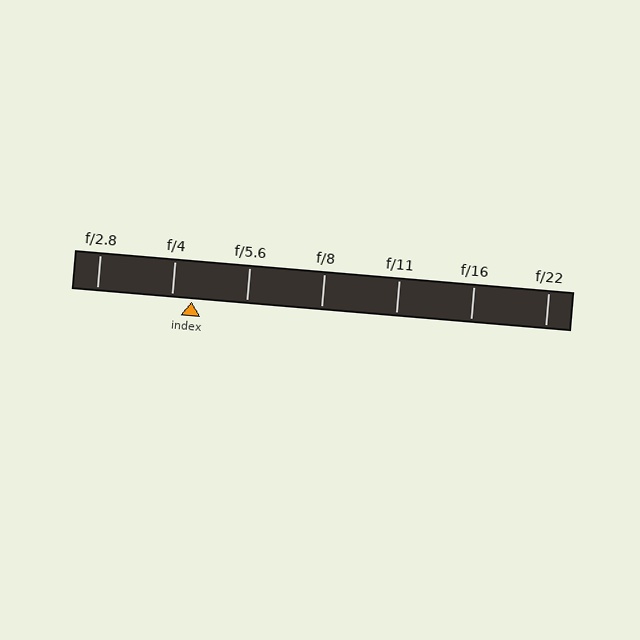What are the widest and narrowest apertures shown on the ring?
The widest aperture shown is f/2.8 and the narrowest is f/22.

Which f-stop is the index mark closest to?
The index mark is closest to f/4.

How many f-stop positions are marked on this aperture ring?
There are 7 f-stop positions marked.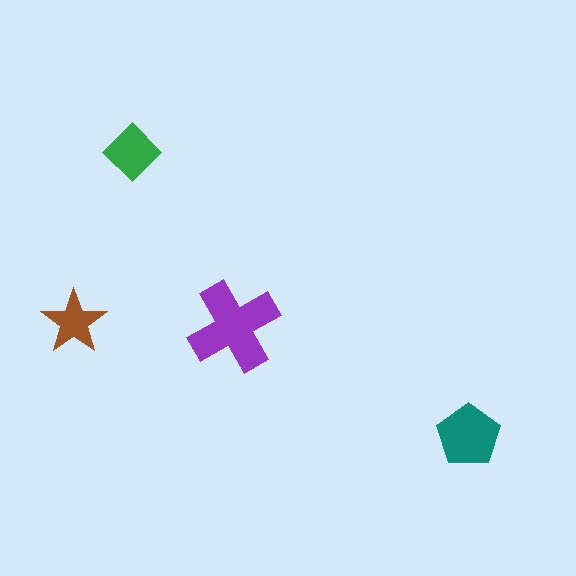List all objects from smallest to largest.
The brown star, the green diamond, the teal pentagon, the purple cross.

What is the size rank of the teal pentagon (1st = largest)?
2nd.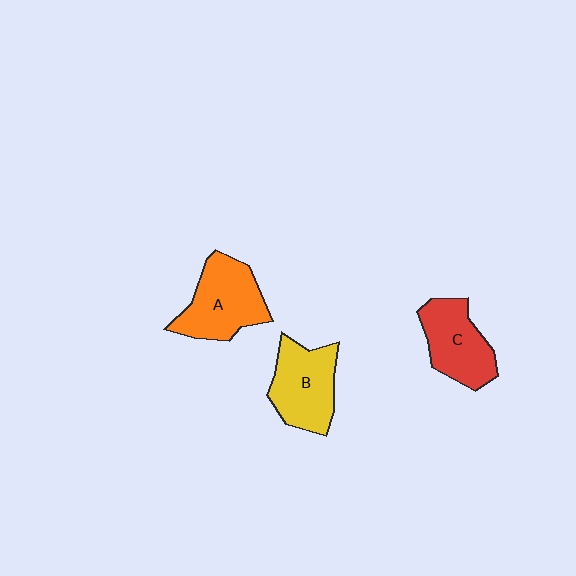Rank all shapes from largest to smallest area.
From largest to smallest: A (orange), B (yellow), C (red).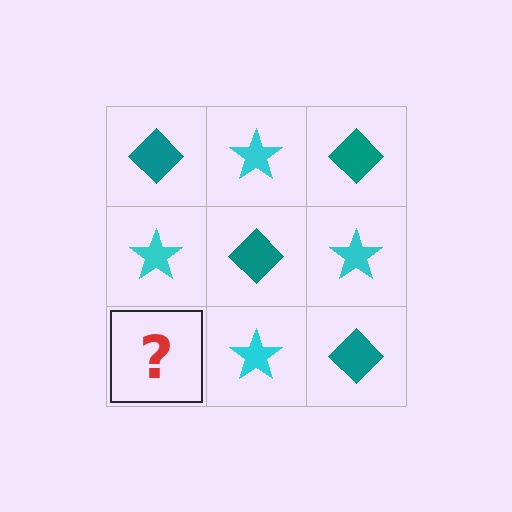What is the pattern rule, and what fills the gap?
The rule is that it alternates teal diamond and cyan star in a checkerboard pattern. The gap should be filled with a teal diamond.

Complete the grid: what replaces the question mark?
The question mark should be replaced with a teal diamond.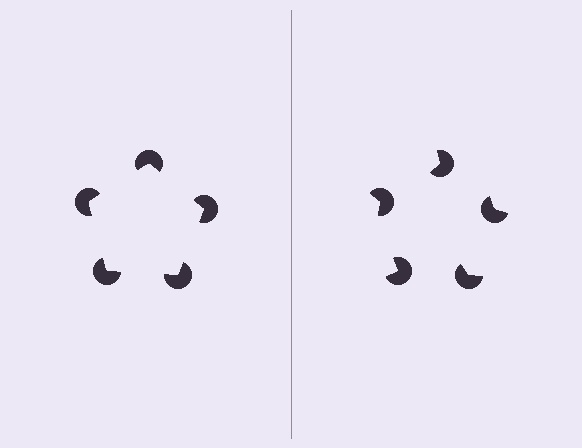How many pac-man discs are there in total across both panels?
10 — 5 on each side.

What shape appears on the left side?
An illusory pentagon.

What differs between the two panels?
The pac-man discs are positioned identically on both sides; only the wedge orientations differ. On the left they align to a pentagon; on the right they are misaligned.